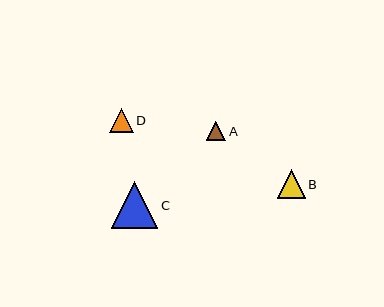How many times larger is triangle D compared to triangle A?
Triangle D is approximately 1.2 times the size of triangle A.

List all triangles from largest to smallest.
From largest to smallest: C, B, D, A.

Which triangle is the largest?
Triangle C is the largest with a size of approximately 47 pixels.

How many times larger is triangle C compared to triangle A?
Triangle C is approximately 2.4 times the size of triangle A.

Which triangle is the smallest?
Triangle A is the smallest with a size of approximately 20 pixels.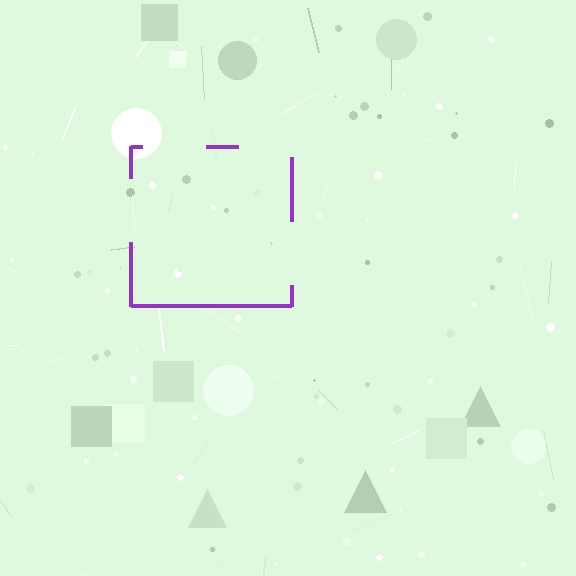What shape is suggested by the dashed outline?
The dashed outline suggests a square.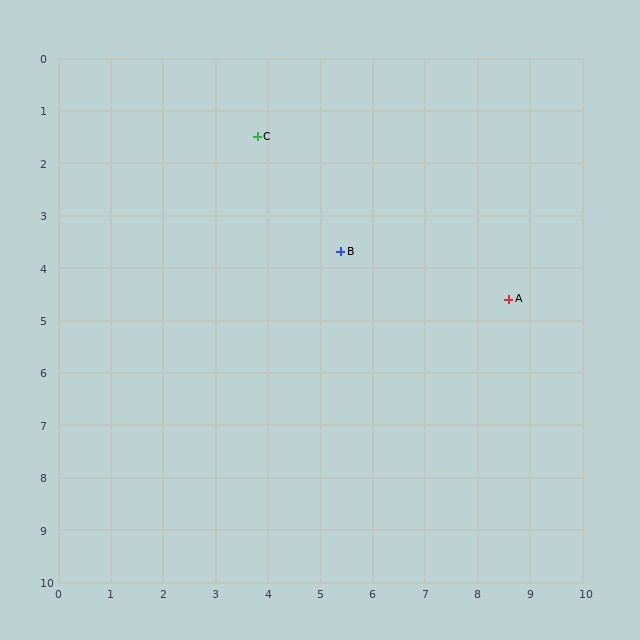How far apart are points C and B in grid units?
Points C and B are about 2.7 grid units apart.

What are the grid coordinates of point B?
Point B is at approximately (5.4, 3.7).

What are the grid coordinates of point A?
Point A is at approximately (8.6, 4.6).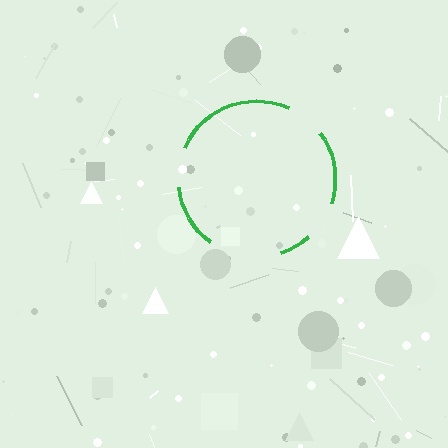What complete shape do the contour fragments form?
The contour fragments form a circle.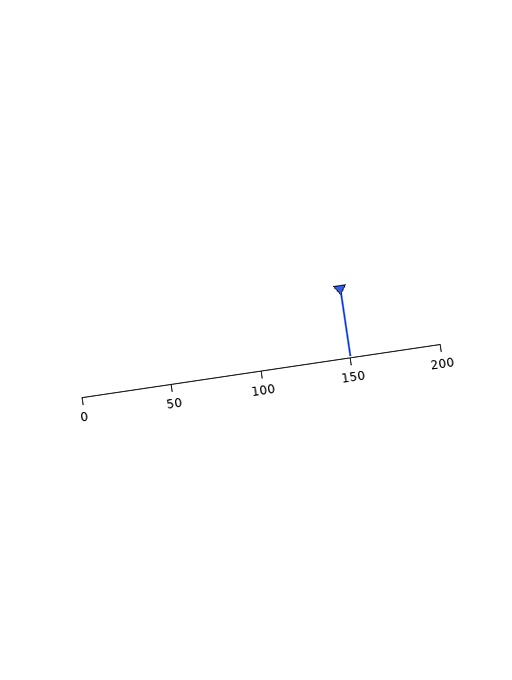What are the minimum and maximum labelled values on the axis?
The axis runs from 0 to 200.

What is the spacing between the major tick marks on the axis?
The major ticks are spaced 50 apart.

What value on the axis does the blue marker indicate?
The marker indicates approximately 150.